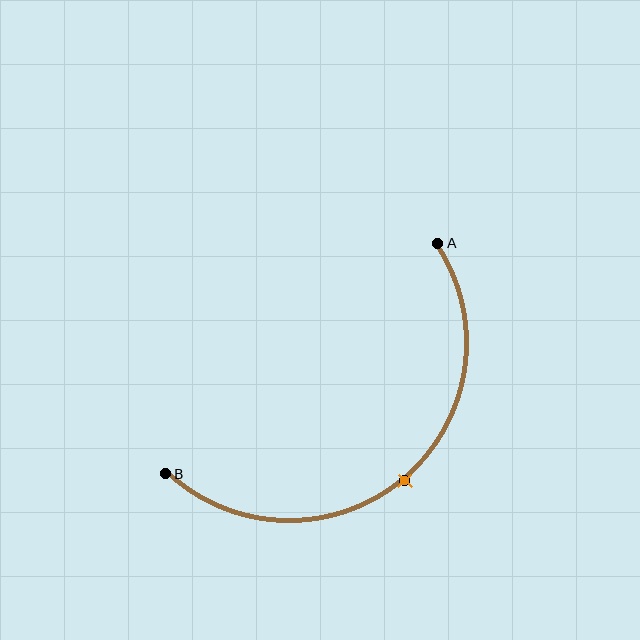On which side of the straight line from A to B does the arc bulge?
The arc bulges below and to the right of the straight line connecting A and B.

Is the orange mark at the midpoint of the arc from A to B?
Yes. The orange mark lies on the arc at equal arc-length from both A and B — it is the arc midpoint.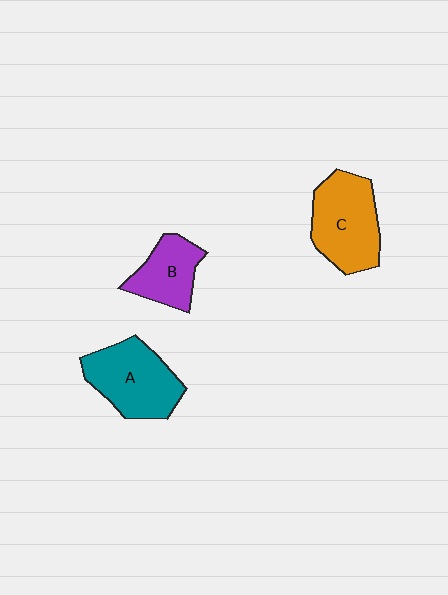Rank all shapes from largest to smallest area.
From largest to smallest: C (orange), A (teal), B (purple).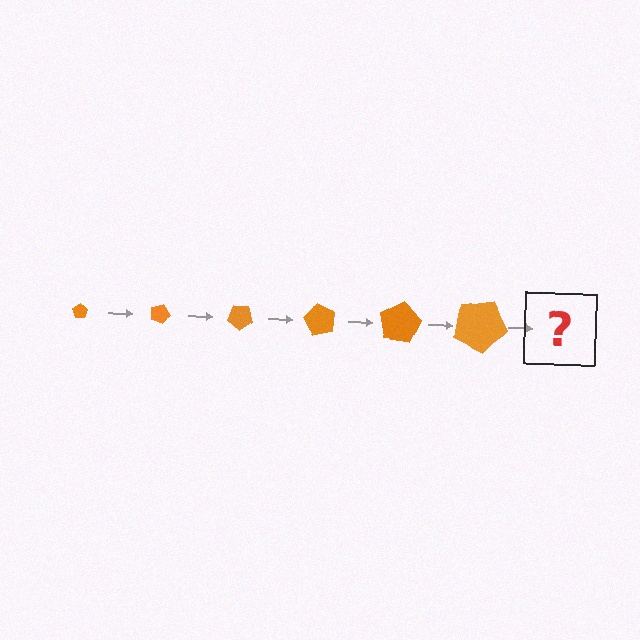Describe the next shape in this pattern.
It should be a pentagon, larger than the previous one and rotated 120 degrees from the start.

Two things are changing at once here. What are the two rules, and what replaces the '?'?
The two rules are that the pentagon grows larger each step and it rotates 20 degrees each step. The '?' should be a pentagon, larger than the previous one and rotated 120 degrees from the start.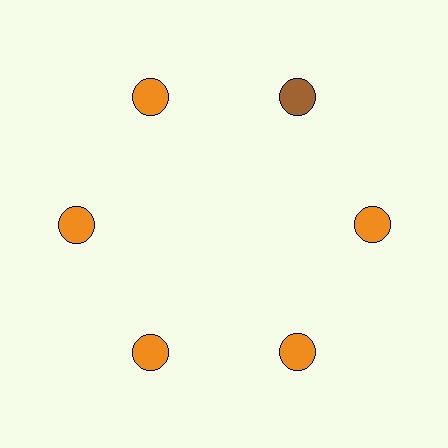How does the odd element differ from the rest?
It has a different color: brown instead of orange.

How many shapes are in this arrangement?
There are 6 shapes arranged in a ring pattern.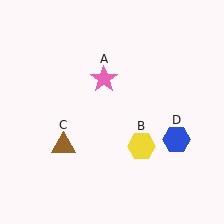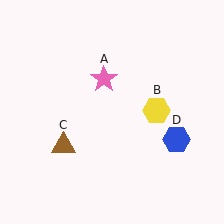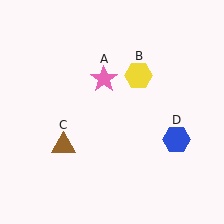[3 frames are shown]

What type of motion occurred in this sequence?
The yellow hexagon (object B) rotated counterclockwise around the center of the scene.